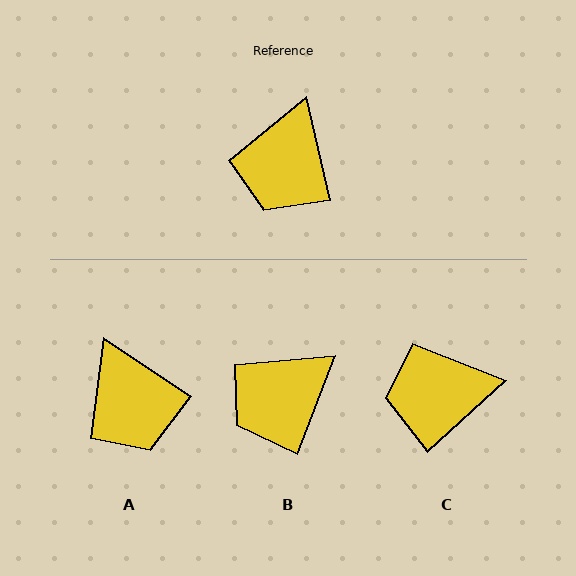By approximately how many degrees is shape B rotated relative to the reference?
Approximately 34 degrees clockwise.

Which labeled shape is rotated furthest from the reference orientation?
C, about 61 degrees away.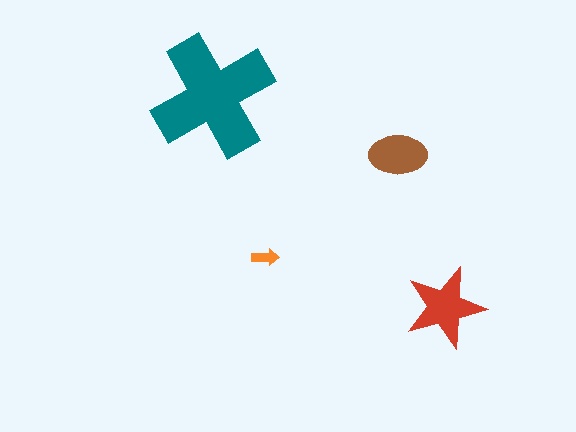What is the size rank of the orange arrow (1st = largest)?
4th.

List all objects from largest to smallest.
The teal cross, the red star, the brown ellipse, the orange arrow.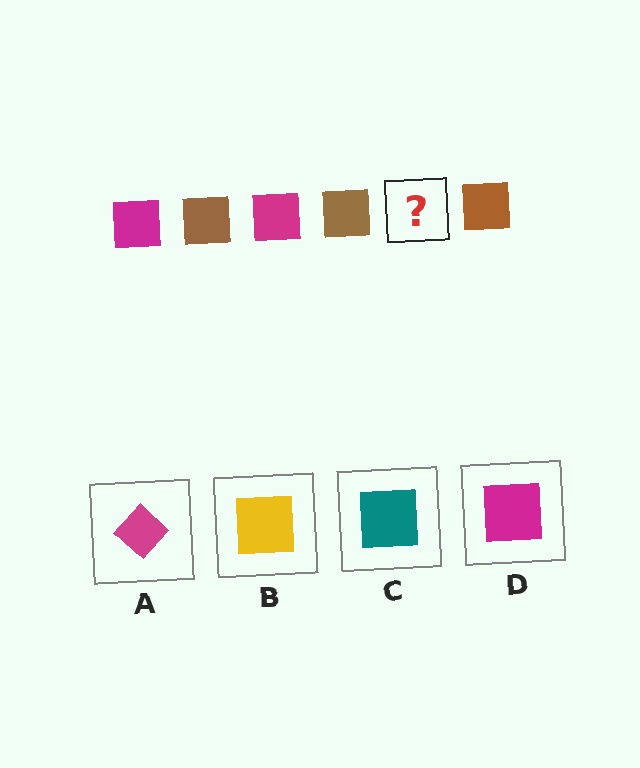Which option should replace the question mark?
Option D.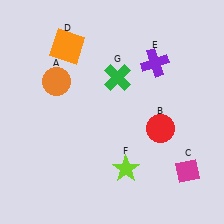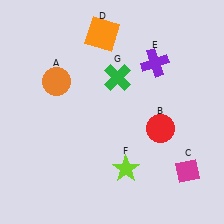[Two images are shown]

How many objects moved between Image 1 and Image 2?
1 object moved between the two images.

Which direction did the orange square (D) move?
The orange square (D) moved right.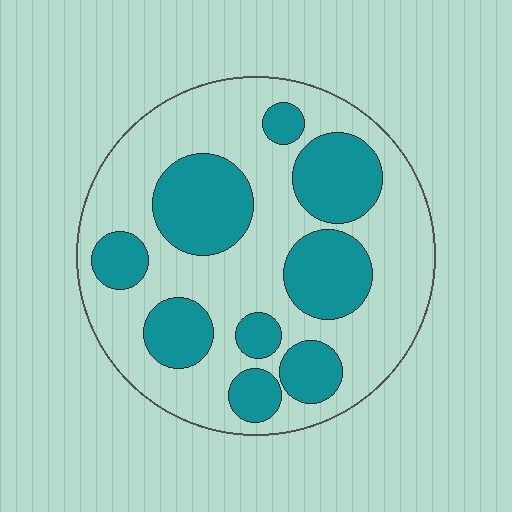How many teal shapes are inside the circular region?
9.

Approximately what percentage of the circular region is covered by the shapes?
Approximately 35%.